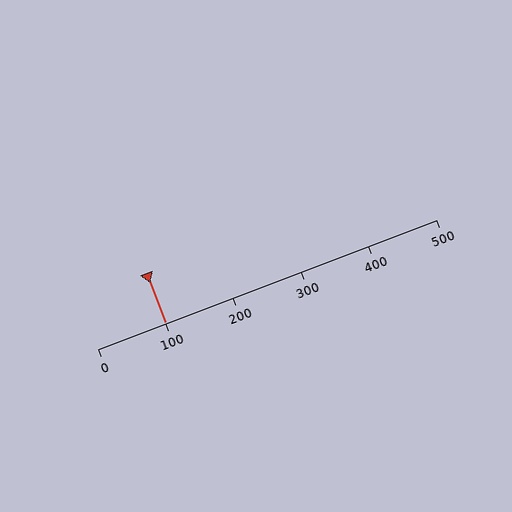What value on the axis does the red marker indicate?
The marker indicates approximately 100.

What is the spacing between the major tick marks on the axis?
The major ticks are spaced 100 apart.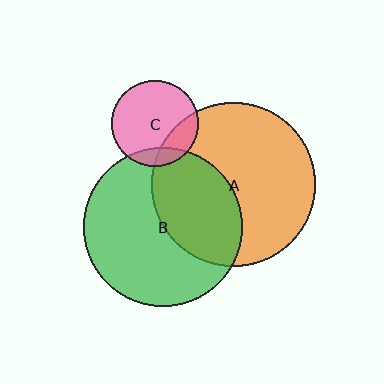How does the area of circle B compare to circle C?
Approximately 3.4 times.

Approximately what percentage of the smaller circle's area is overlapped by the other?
Approximately 20%.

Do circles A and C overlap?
Yes.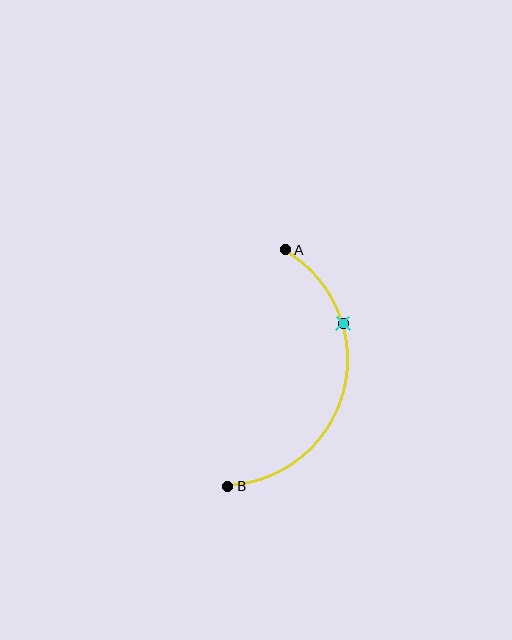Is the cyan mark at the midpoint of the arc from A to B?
No. The cyan mark lies on the arc but is closer to endpoint A. The arc midpoint would be at the point on the curve equidistant along the arc from both A and B.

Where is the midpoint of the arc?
The arc midpoint is the point on the curve farthest from the straight line joining A and B. It sits to the right of that line.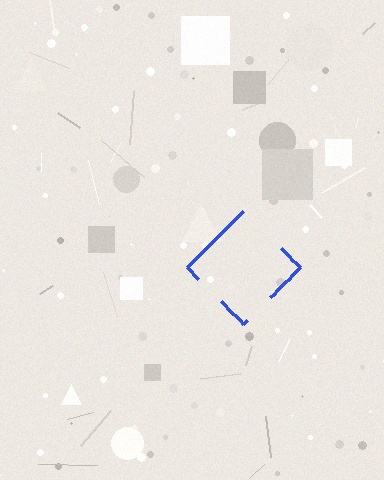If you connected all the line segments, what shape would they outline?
They would outline a diamond.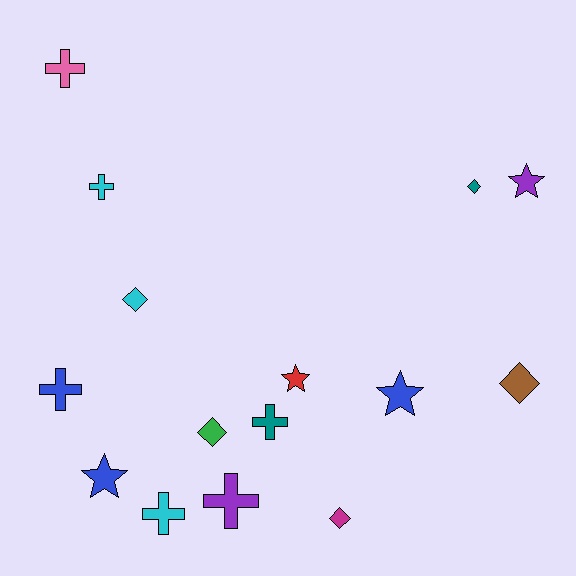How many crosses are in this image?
There are 6 crosses.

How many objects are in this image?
There are 15 objects.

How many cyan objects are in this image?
There are 3 cyan objects.